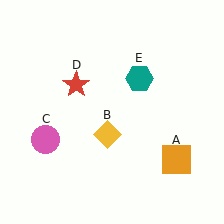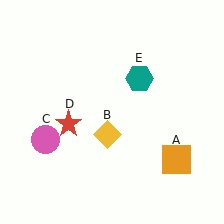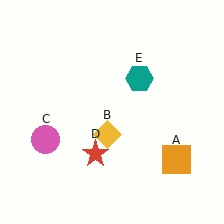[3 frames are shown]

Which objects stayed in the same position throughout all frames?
Orange square (object A) and yellow diamond (object B) and pink circle (object C) and teal hexagon (object E) remained stationary.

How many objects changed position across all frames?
1 object changed position: red star (object D).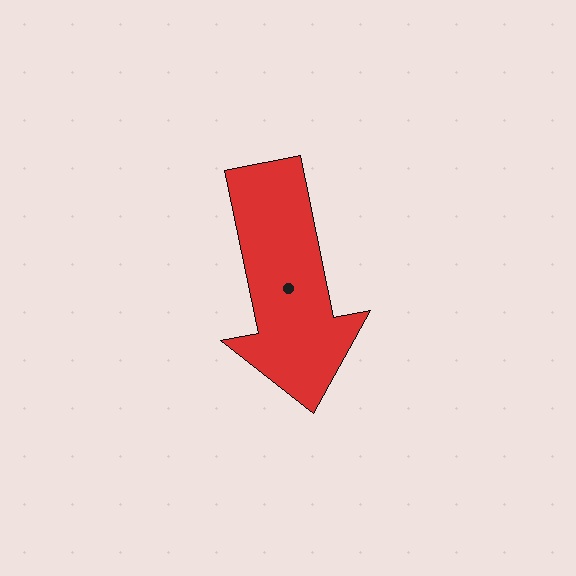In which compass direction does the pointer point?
South.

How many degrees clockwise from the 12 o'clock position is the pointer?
Approximately 168 degrees.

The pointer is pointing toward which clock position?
Roughly 6 o'clock.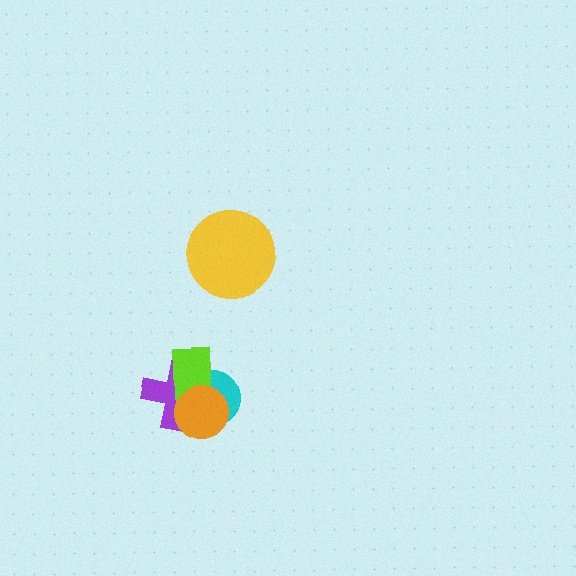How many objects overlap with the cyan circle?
3 objects overlap with the cyan circle.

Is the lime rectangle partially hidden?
Yes, it is partially covered by another shape.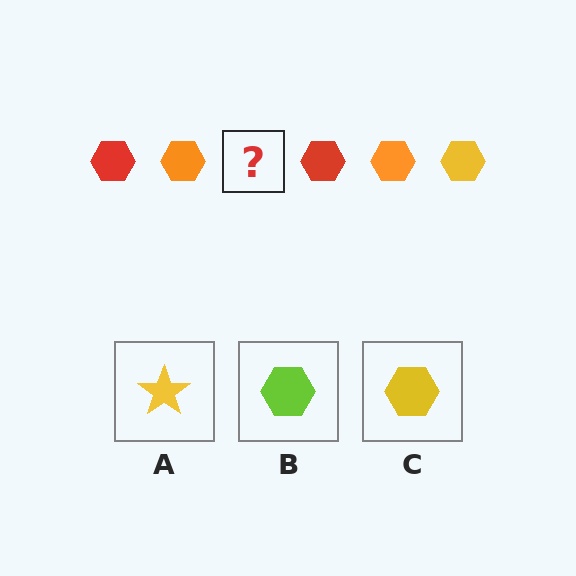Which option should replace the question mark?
Option C.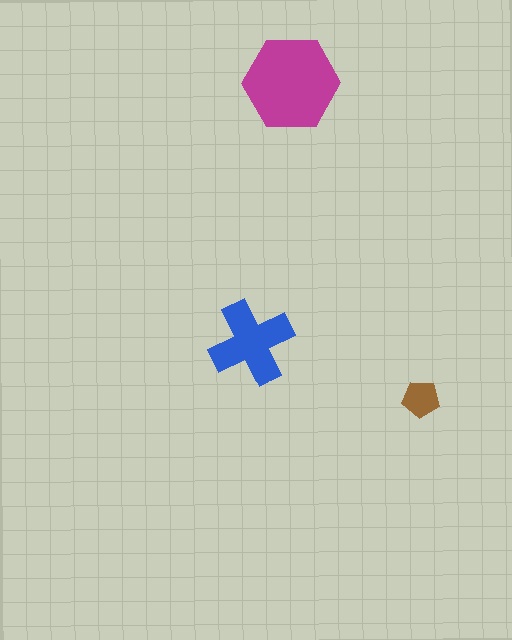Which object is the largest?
The magenta hexagon.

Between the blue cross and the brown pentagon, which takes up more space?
The blue cross.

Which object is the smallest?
The brown pentagon.